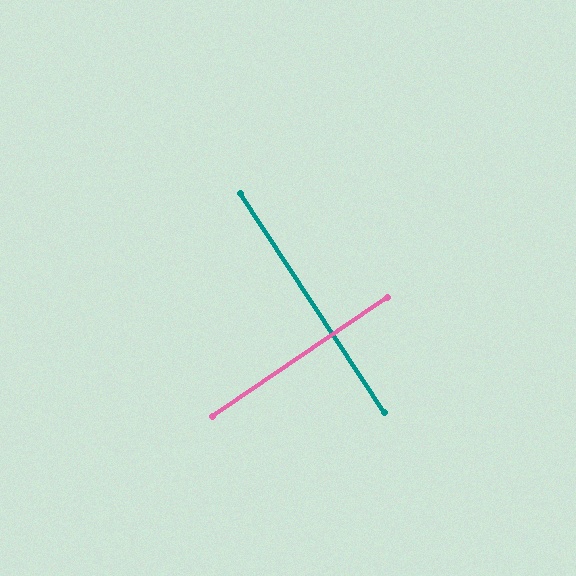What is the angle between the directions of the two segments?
Approximately 89 degrees.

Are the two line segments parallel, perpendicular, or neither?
Perpendicular — they meet at approximately 89°.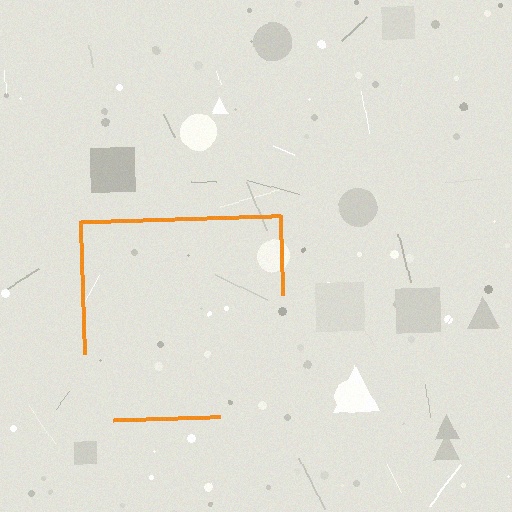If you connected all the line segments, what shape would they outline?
They would outline a square.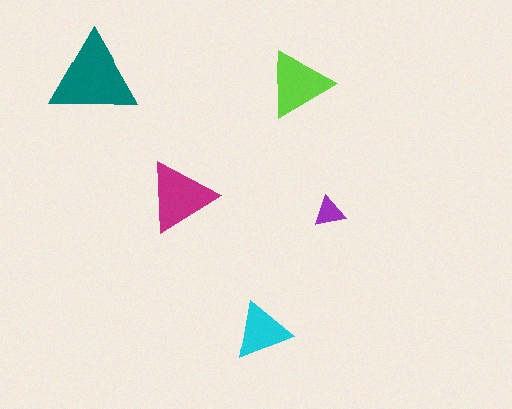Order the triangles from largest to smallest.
the teal one, the magenta one, the lime one, the cyan one, the purple one.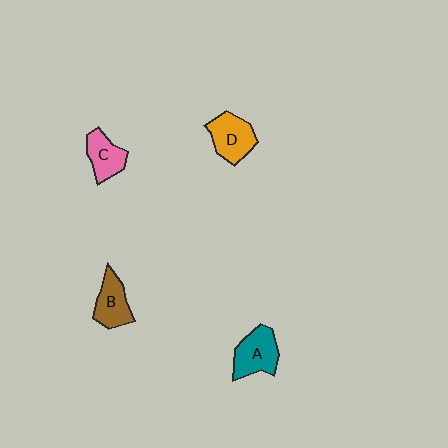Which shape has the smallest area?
Shape C (pink).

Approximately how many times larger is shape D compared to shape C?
Approximately 1.2 times.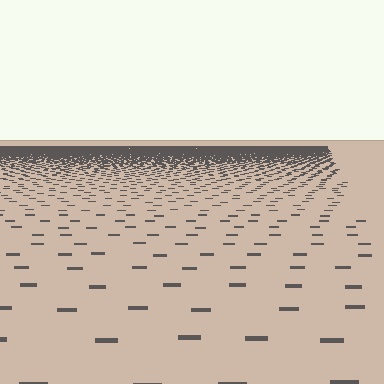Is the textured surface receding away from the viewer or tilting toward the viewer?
The surface is receding away from the viewer. Texture elements get smaller and denser toward the top.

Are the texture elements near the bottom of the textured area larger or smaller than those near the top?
Larger. Near the bottom, elements are closer to the viewer and appear at a bigger on-screen size.